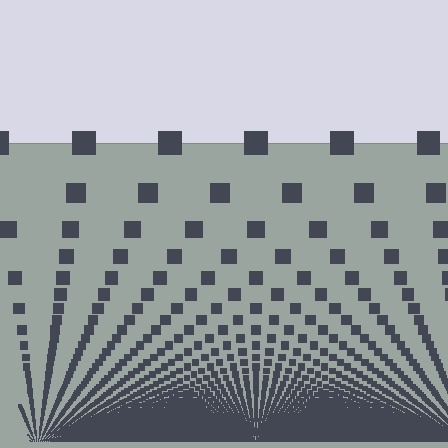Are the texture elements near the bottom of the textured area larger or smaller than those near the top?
Smaller. The gradient is inverted — elements near the bottom are smaller and denser.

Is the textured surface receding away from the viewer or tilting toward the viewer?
The surface appears to tilt toward the viewer. Texture elements get larger and sparser toward the top.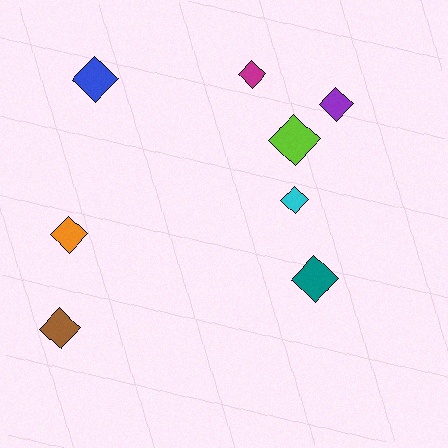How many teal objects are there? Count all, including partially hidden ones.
There is 1 teal object.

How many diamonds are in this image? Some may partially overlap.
There are 8 diamonds.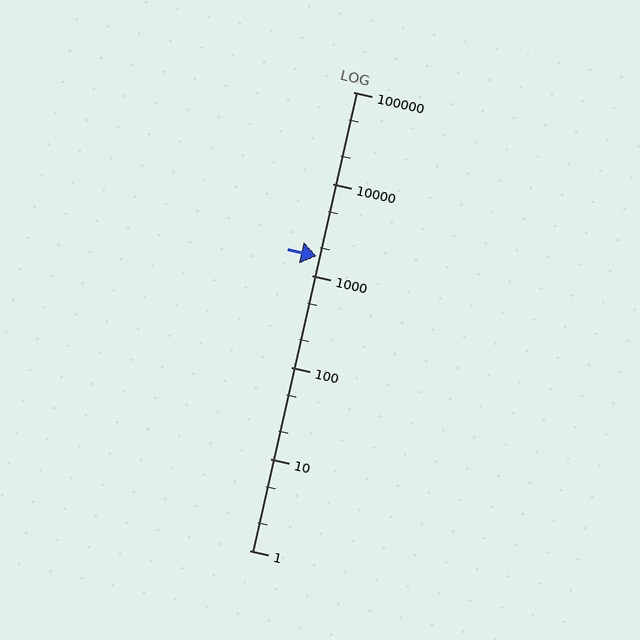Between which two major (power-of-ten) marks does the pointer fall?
The pointer is between 1000 and 10000.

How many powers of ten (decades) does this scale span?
The scale spans 5 decades, from 1 to 100000.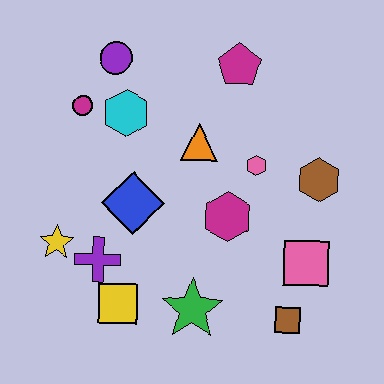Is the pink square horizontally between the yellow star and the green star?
No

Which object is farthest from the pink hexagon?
The yellow star is farthest from the pink hexagon.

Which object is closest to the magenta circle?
The cyan hexagon is closest to the magenta circle.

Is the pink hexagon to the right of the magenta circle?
Yes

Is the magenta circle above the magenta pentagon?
No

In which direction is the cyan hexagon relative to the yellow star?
The cyan hexagon is above the yellow star.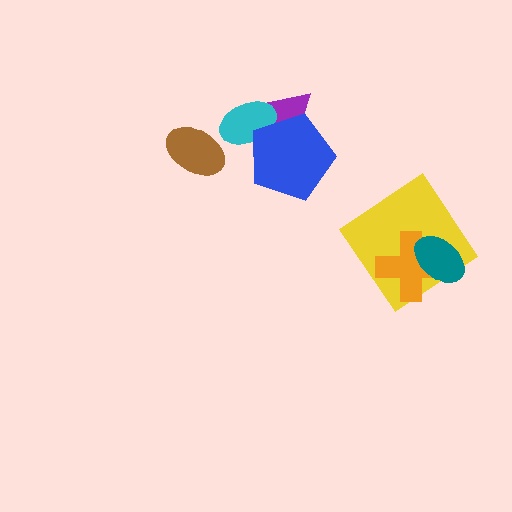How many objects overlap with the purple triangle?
2 objects overlap with the purple triangle.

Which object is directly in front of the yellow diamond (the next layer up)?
The orange cross is directly in front of the yellow diamond.